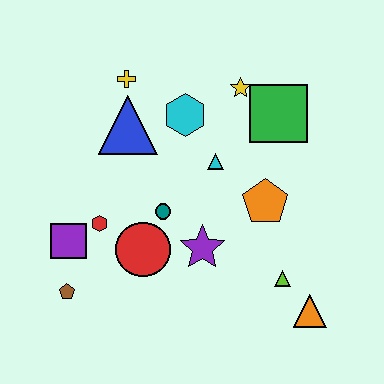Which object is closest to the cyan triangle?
The cyan hexagon is closest to the cyan triangle.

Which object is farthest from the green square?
The brown pentagon is farthest from the green square.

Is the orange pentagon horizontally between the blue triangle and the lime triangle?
Yes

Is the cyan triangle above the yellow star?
No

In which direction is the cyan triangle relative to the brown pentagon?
The cyan triangle is to the right of the brown pentagon.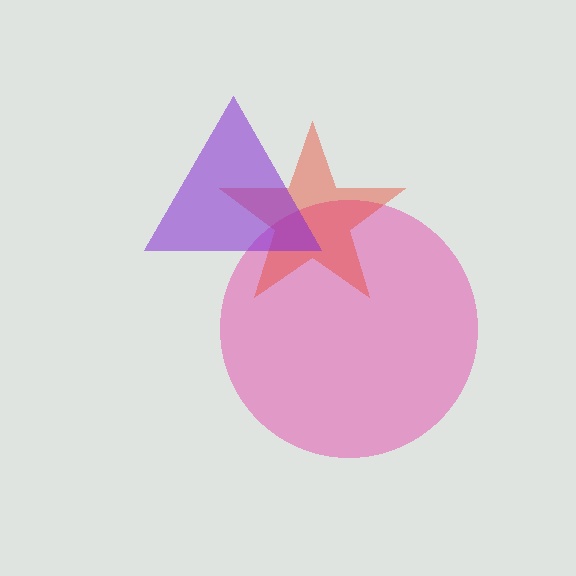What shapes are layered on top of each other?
The layered shapes are: a pink circle, a red star, a purple triangle.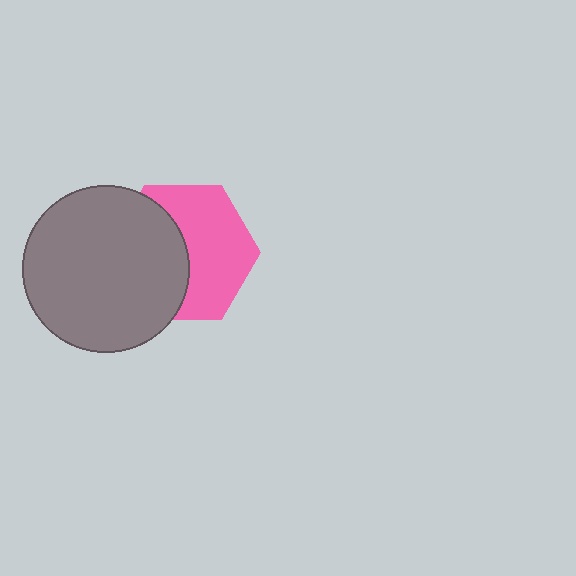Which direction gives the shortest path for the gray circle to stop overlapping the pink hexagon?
Moving left gives the shortest separation.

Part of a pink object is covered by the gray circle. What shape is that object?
It is a hexagon.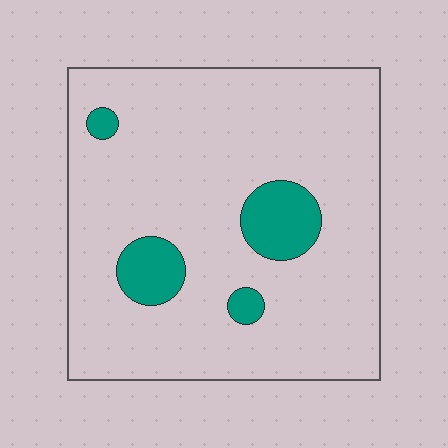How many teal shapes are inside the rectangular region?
4.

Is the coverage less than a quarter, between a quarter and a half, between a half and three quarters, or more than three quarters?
Less than a quarter.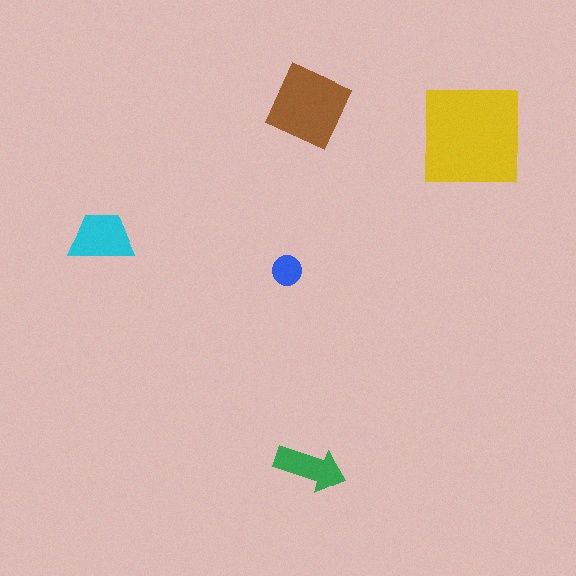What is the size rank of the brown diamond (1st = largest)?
2nd.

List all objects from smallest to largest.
The blue circle, the green arrow, the cyan trapezoid, the brown diamond, the yellow square.